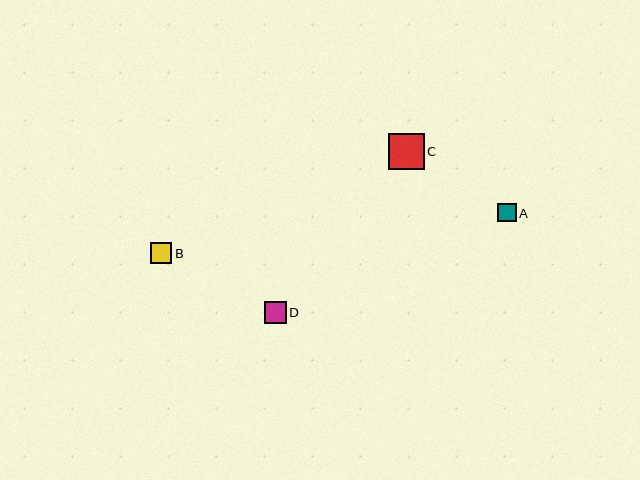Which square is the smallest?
Square A is the smallest with a size of approximately 18 pixels.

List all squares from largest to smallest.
From largest to smallest: C, D, B, A.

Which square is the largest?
Square C is the largest with a size of approximately 36 pixels.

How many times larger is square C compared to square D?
Square C is approximately 1.6 times the size of square D.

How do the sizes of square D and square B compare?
Square D and square B are approximately the same size.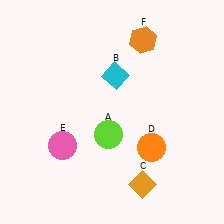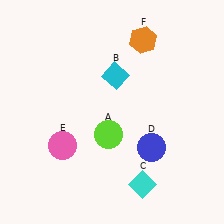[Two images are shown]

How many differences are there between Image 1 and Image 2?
There are 2 differences between the two images.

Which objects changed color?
C changed from orange to cyan. D changed from orange to blue.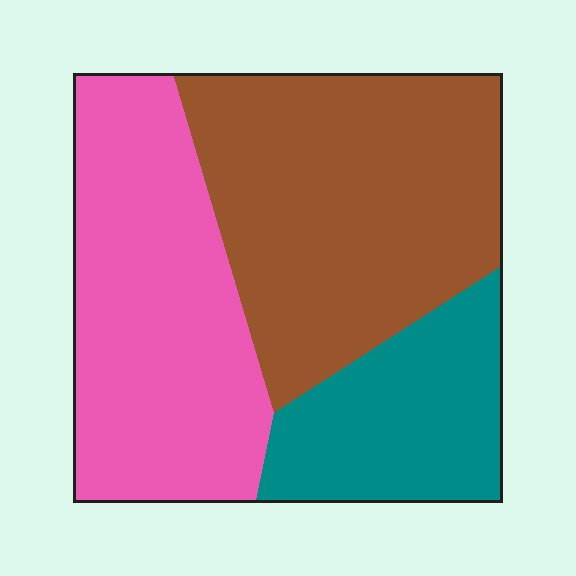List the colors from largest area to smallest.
From largest to smallest: brown, pink, teal.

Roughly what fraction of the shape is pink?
Pink takes up about three eighths (3/8) of the shape.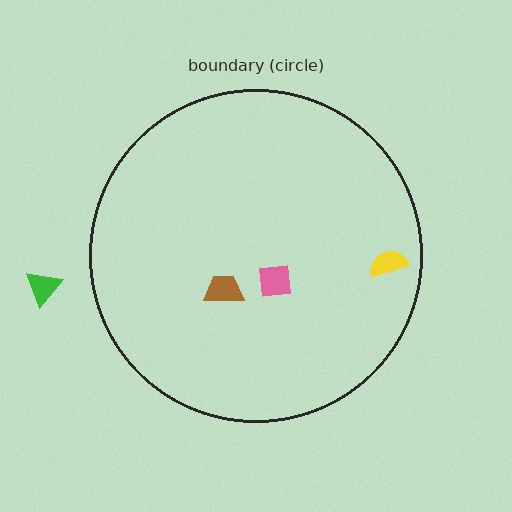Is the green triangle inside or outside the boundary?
Outside.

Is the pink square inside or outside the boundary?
Inside.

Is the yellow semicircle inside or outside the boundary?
Inside.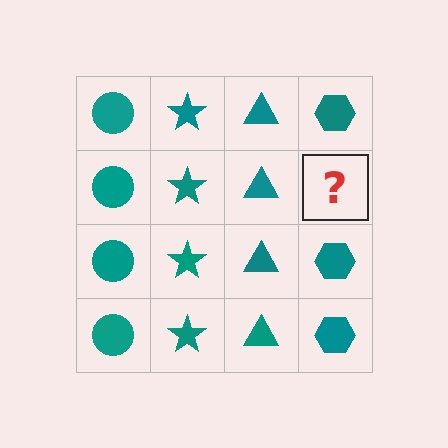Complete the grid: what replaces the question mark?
The question mark should be replaced with a teal hexagon.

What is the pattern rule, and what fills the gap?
The rule is that each column has a consistent shape. The gap should be filled with a teal hexagon.